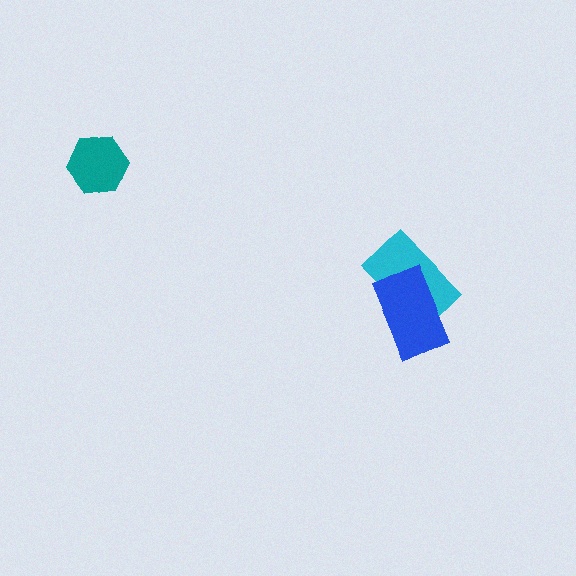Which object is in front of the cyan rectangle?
The blue rectangle is in front of the cyan rectangle.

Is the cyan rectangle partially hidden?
Yes, it is partially covered by another shape.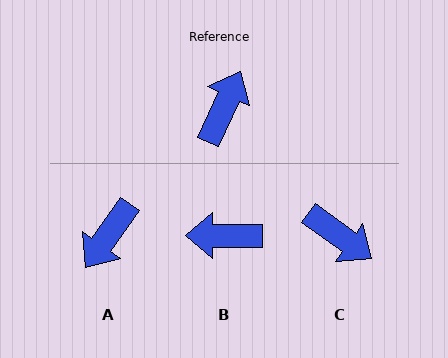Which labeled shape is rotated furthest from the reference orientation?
A, about 170 degrees away.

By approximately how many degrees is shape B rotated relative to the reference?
Approximately 114 degrees counter-clockwise.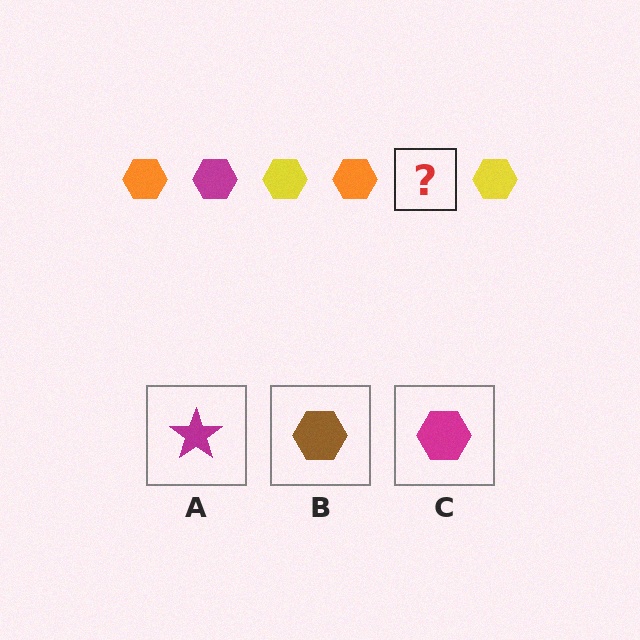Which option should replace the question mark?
Option C.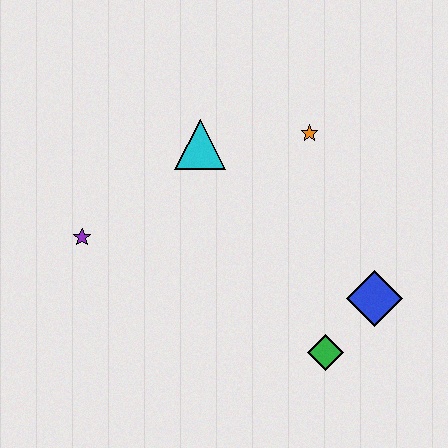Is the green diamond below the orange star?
Yes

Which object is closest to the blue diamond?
The green diamond is closest to the blue diamond.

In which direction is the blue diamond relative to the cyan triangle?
The blue diamond is to the right of the cyan triangle.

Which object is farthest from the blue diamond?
The purple star is farthest from the blue diamond.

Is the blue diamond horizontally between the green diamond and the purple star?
No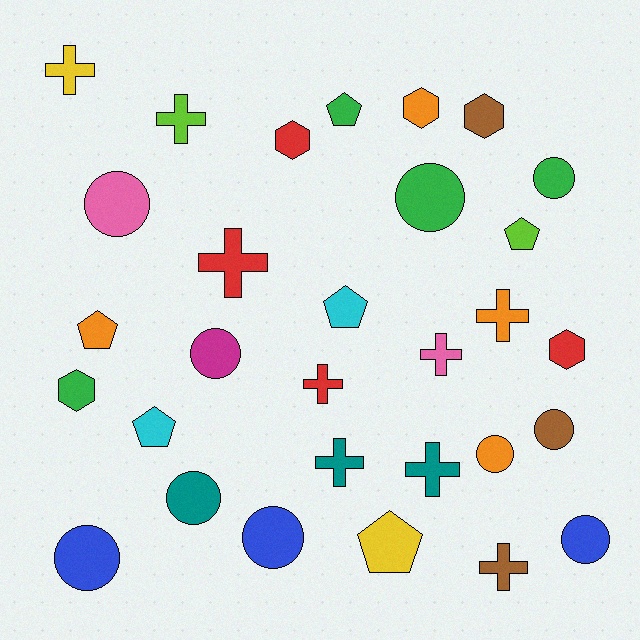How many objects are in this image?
There are 30 objects.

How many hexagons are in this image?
There are 5 hexagons.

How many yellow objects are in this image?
There are 2 yellow objects.